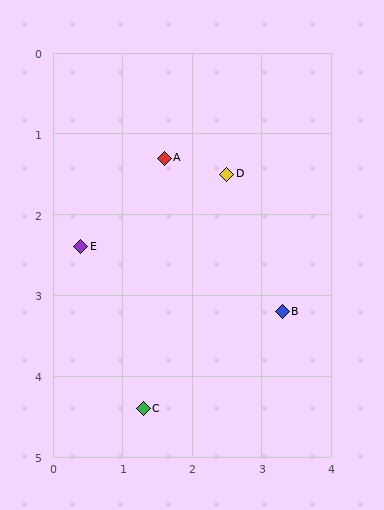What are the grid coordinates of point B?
Point B is at approximately (3.3, 3.2).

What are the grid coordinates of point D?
Point D is at approximately (2.5, 1.5).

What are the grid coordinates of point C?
Point C is at approximately (1.3, 4.4).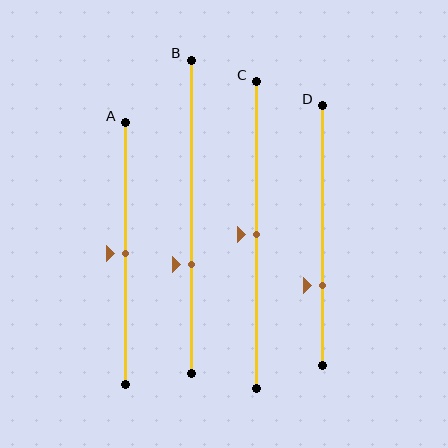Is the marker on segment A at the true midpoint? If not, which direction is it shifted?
Yes, the marker on segment A is at the true midpoint.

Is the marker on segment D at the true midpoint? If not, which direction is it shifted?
No, the marker on segment D is shifted downward by about 19% of the segment length.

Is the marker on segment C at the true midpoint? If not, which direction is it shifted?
Yes, the marker on segment C is at the true midpoint.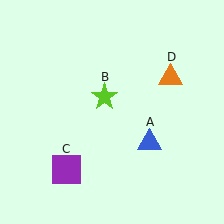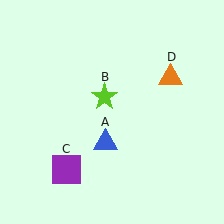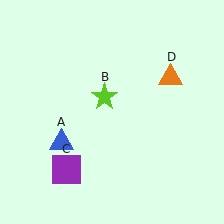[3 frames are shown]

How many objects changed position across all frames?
1 object changed position: blue triangle (object A).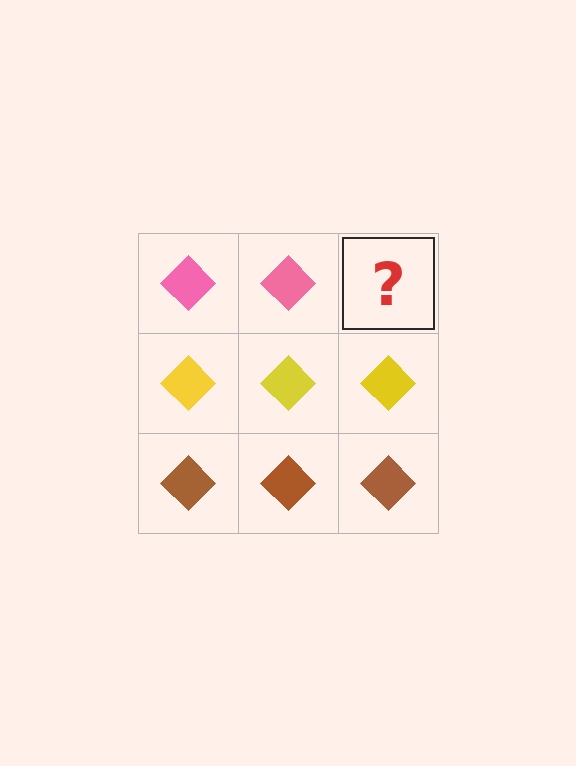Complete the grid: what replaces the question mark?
The question mark should be replaced with a pink diamond.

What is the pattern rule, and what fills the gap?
The rule is that each row has a consistent color. The gap should be filled with a pink diamond.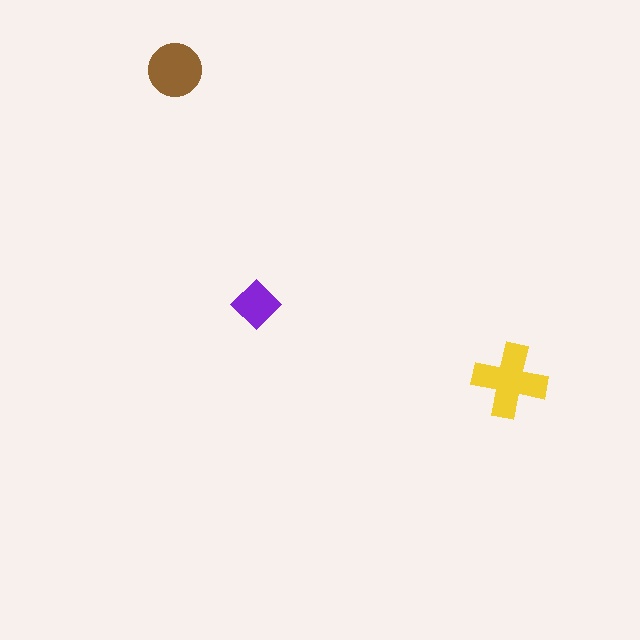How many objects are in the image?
There are 3 objects in the image.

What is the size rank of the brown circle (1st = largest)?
2nd.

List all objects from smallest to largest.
The purple diamond, the brown circle, the yellow cross.